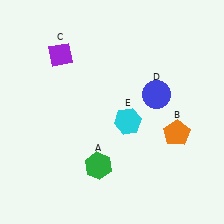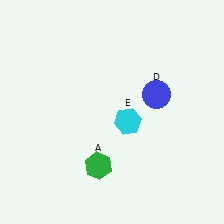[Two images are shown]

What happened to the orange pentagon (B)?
The orange pentagon (B) was removed in Image 2. It was in the bottom-right area of Image 1.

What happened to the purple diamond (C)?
The purple diamond (C) was removed in Image 2. It was in the top-left area of Image 1.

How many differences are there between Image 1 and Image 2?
There are 2 differences between the two images.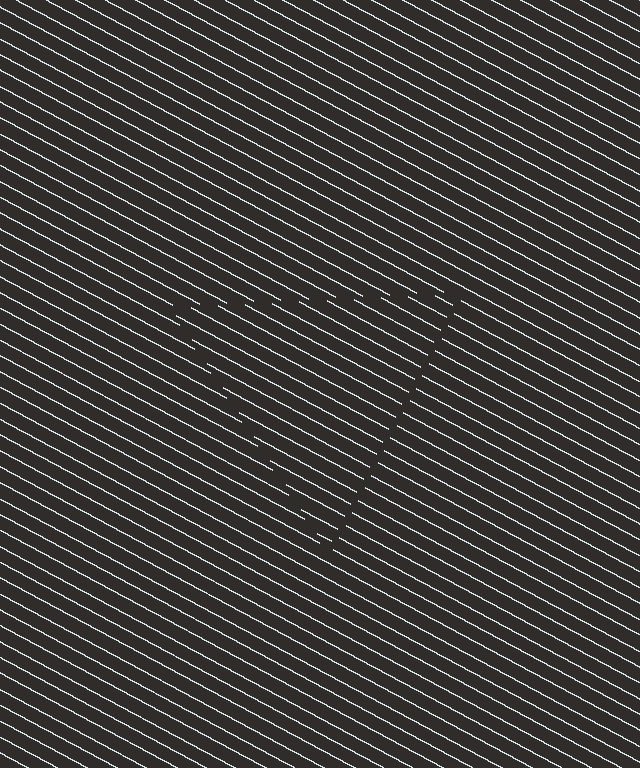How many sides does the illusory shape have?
3 sides — the line-ends trace a triangle.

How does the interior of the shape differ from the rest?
The interior of the shape contains the same grating, shifted by half a period — the contour is defined by the phase discontinuity where line-ends from the inner and outer gratings abut.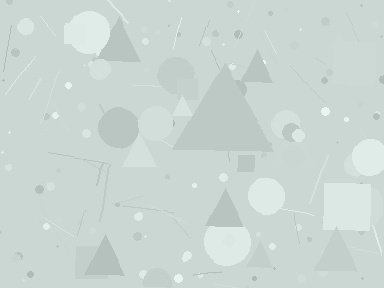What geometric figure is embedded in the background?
A triangle is embedded in the background.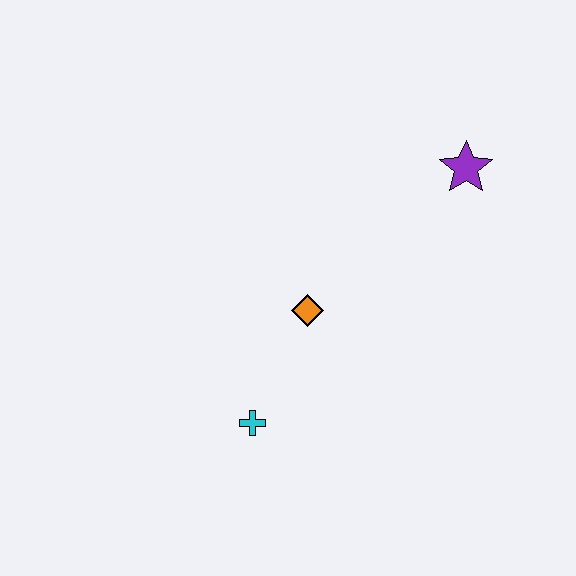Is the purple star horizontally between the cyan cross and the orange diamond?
No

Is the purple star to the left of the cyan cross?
No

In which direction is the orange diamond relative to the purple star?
The orange diamond is to the left of the purple star.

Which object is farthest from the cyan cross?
The purple star is farthest from the cyan cross.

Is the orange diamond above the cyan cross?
Yes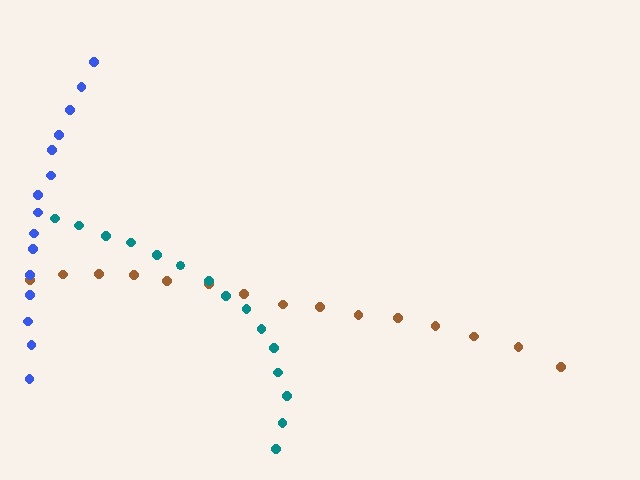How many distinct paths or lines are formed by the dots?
There are 3 distinct paths.